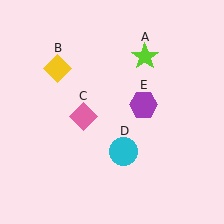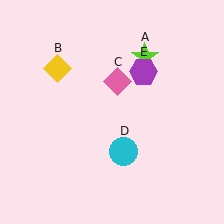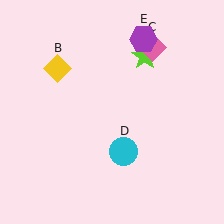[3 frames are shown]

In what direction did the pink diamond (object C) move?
The pink diamond (object C) moved up and to the right.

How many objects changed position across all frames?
2 objects changed position: pink diamond (object C), purple hexagon (object E).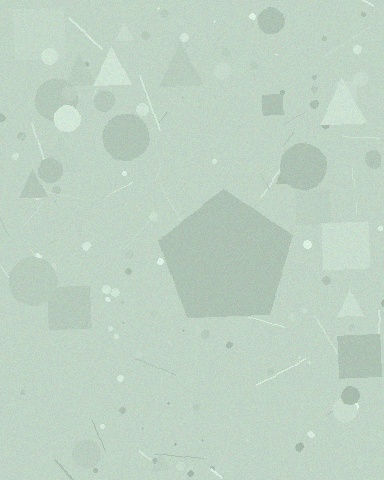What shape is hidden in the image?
A pentagon is hidden in the image.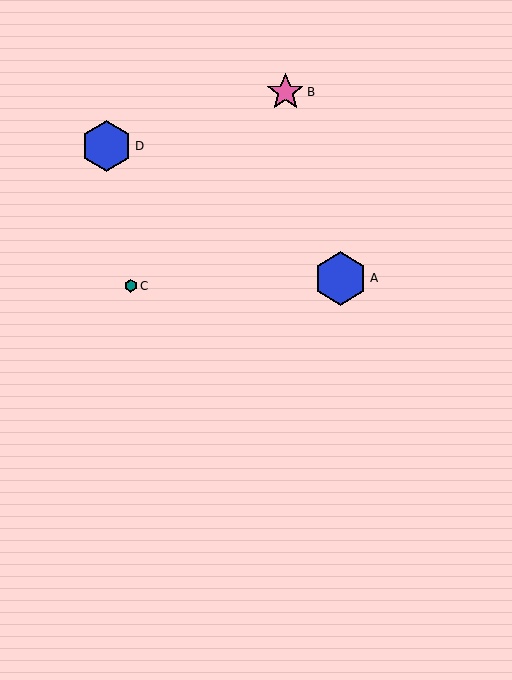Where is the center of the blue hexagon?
The center of the blue hexagon is at (341, 278).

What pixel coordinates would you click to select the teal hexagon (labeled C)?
Click at (131, 286) to select the teal hexagon C.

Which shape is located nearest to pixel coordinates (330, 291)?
The blue hexagon (labeled A) at (341, 278) is nearest to that location.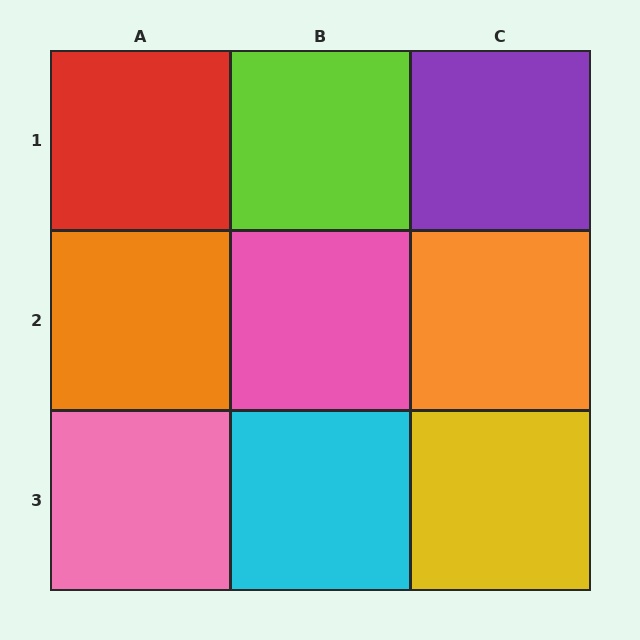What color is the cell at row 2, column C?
Orange.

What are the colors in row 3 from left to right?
Pink, cyan, yellow.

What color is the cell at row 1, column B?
Lime.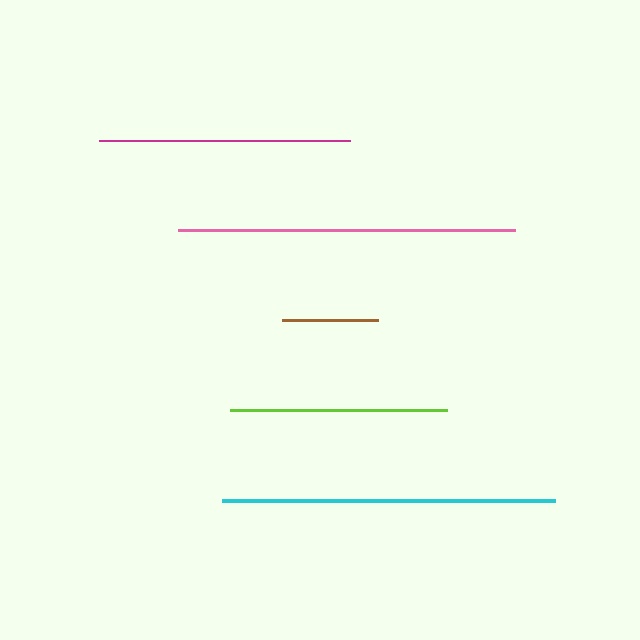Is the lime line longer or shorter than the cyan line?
The cyan line is longer than the lime line.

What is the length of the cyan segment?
The cyan segment is approximately 333 pixels long.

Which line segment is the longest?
The pink line is the longest at approximately 337 pixels.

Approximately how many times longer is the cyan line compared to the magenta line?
The cyan line is approximately 1.3 times the length of the magenta line.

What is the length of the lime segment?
The lime segment is approximately 217 pixels long.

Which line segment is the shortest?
The brown line is the shortest at approximately 96 pixels.